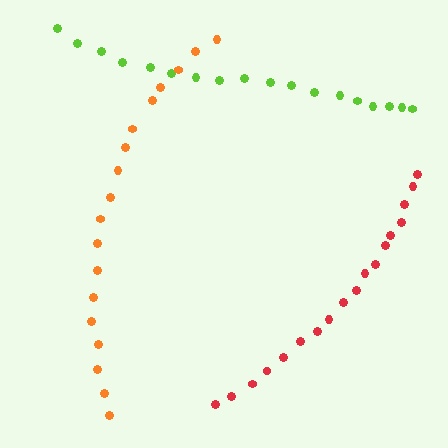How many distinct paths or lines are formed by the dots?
There are 3 distinct paths.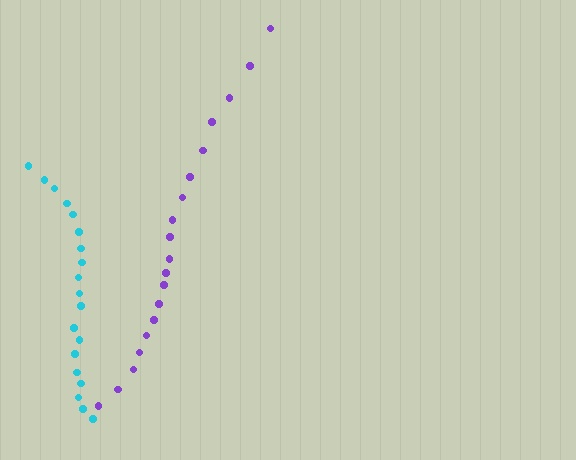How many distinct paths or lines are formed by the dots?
There are 2 distinct paths.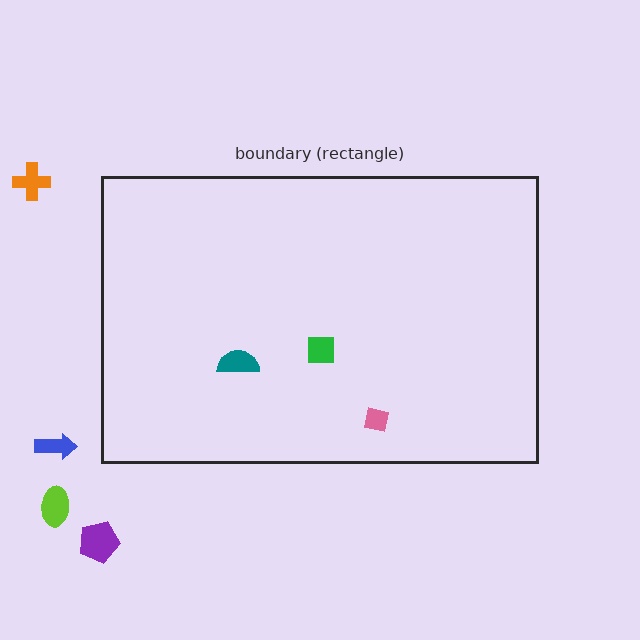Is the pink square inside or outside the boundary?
Inside.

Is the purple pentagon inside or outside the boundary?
Outside.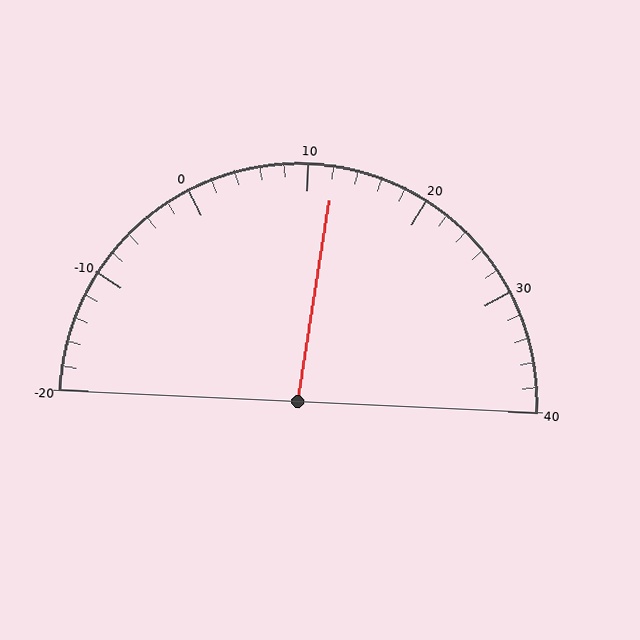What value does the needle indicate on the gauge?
The needle indicates approximately 12.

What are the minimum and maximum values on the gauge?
The gauge ranges from -20 to 40.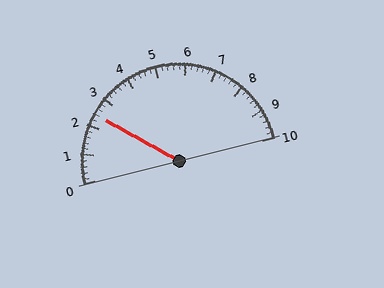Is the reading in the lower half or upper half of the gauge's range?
The reading is in the lower half of the range (0 to 10).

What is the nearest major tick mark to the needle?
The nearest major tick mark is 2.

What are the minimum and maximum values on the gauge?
The gauge ranges from 0 to 10.